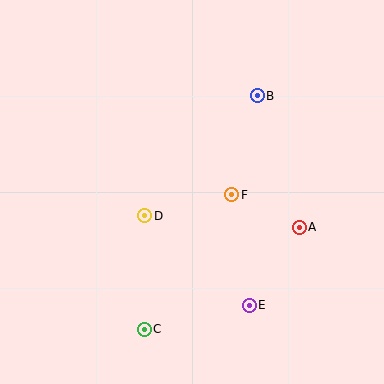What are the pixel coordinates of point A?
Point A is at (299, 227).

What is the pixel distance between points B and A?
The distance between B and A is 138 pixels.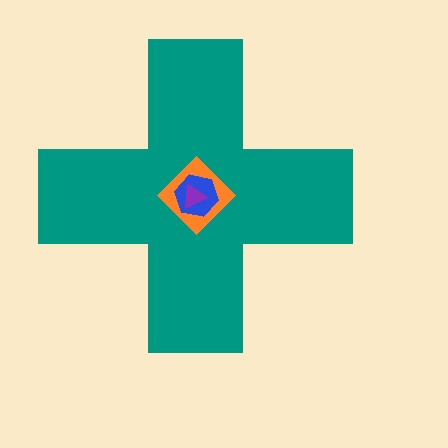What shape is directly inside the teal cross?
The orange diamond.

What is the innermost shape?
The purple triangle.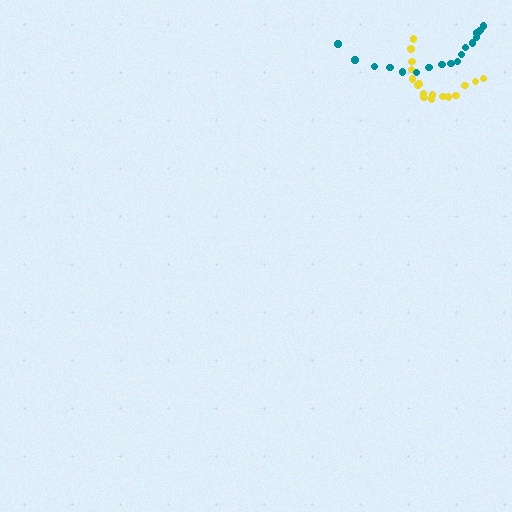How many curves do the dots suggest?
There are 2 distinct paths.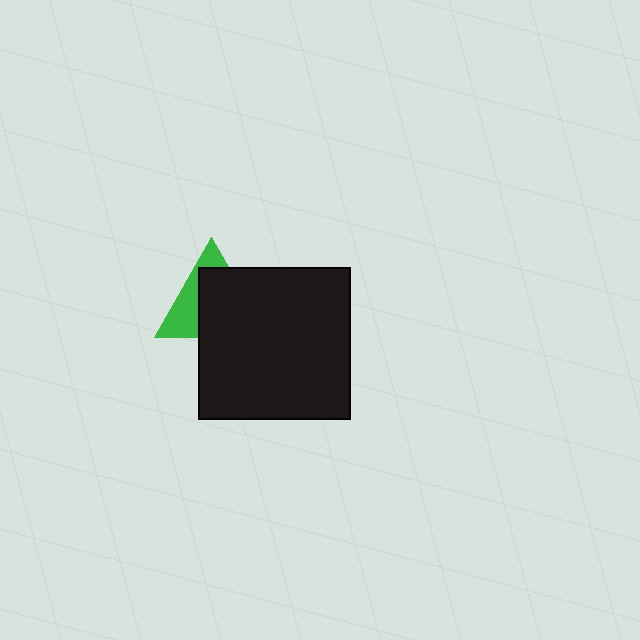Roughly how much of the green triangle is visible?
A small part of it is visible (roughly 38%).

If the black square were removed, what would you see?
You would see the complete green triangle.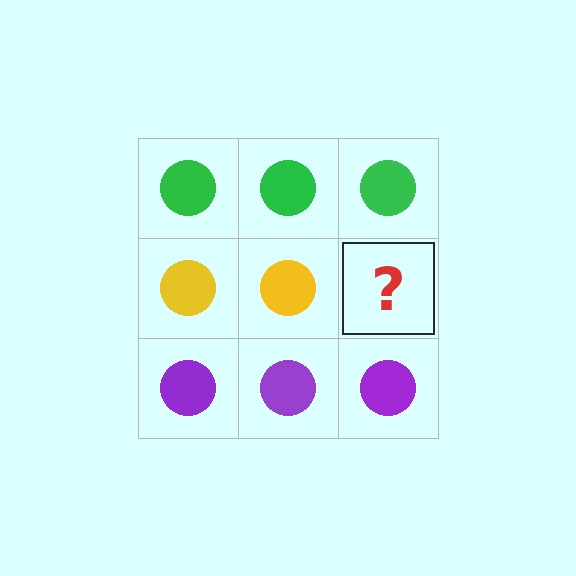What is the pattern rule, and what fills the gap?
The rule is that each row has a consistent color. The gap should be filled with a yellow circle.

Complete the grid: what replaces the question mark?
The question mark should be replaced with a yellow circle.